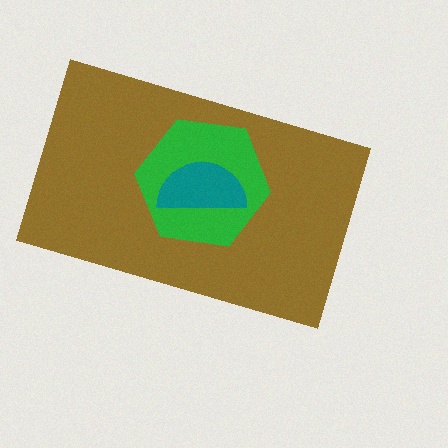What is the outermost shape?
The brown rectangle.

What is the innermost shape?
The teal semicircle.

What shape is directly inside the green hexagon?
The teal semicircle.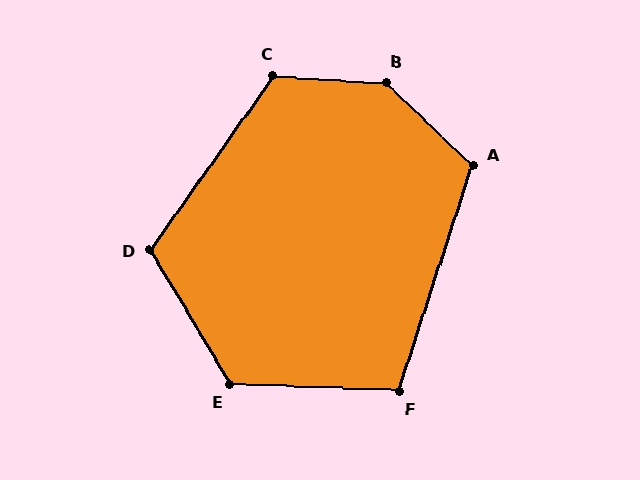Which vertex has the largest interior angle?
B, at approximately 140 degrees.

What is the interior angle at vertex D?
Approximately 114 degrees (obtuse).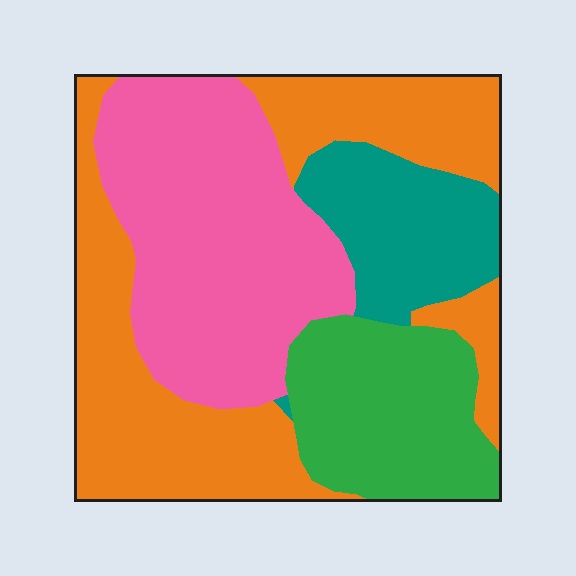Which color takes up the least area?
Teal, at roughly 15%.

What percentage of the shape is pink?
Pink takes up between a quarter and a half of the shape.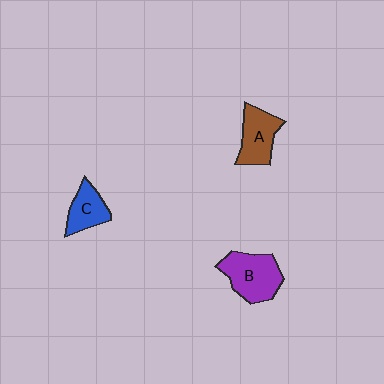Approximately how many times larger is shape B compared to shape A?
Approximately 1.2 times.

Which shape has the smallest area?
Shape C (blue).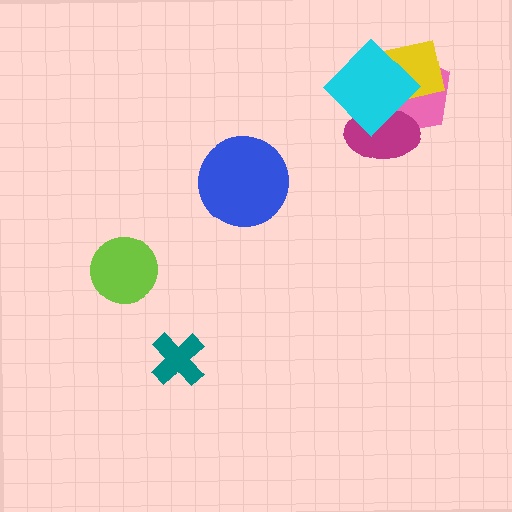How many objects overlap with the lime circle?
0 objects overlap with the lime circle.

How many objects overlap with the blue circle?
0 objects overlap with the blue circle.